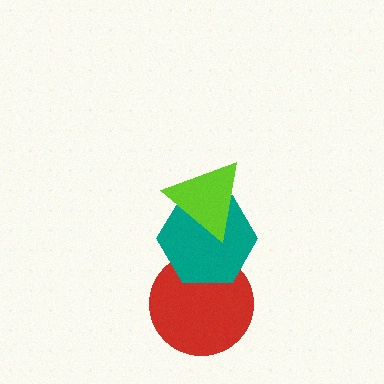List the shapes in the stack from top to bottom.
From top to bottom: the lime triangle, the teal hexagon, the red circle.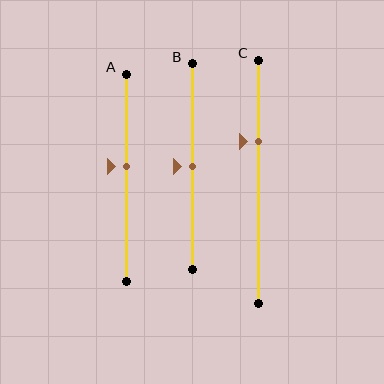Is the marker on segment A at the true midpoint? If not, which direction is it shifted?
No, the marker on segment A is shifted upward by about 6% of the segment length.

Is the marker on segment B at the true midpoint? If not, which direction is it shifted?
Yes, the marker on segment B is at the true midpoint.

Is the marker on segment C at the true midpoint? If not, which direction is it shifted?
No, the marker on segment C is shifted upward by about 17% of the segment length.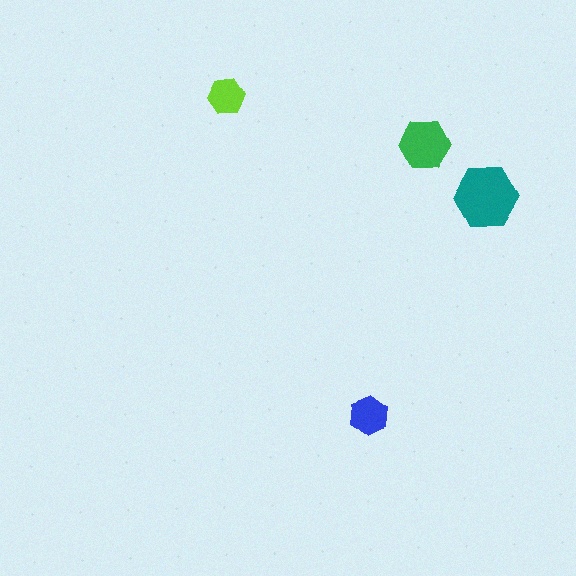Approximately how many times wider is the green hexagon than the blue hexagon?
About 1.5 times wider.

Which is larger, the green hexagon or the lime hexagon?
The green one.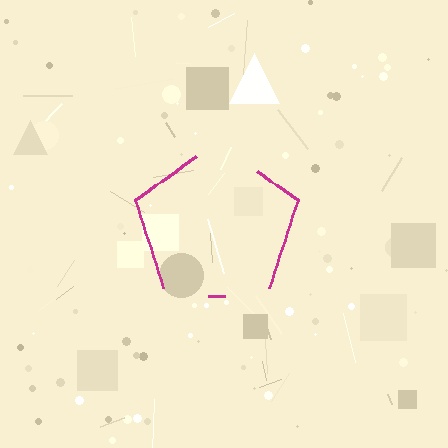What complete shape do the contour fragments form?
The contour fragments form a pentagon.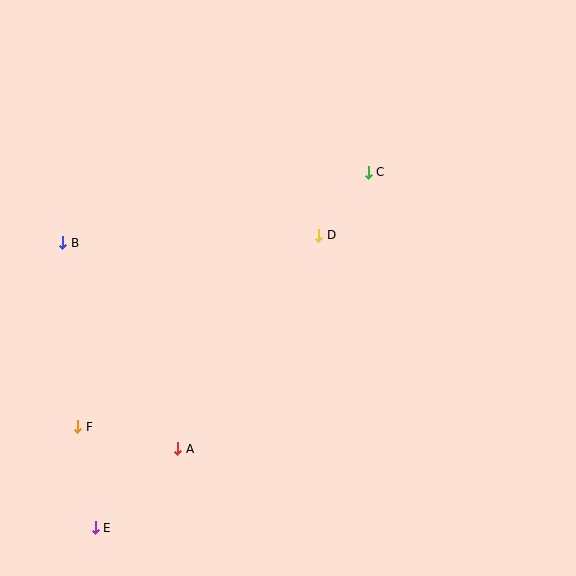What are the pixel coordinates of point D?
Point D is at (319, 235).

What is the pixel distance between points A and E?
The distance between A and E is 115 pixels.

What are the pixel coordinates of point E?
Point E is at (95, 528).